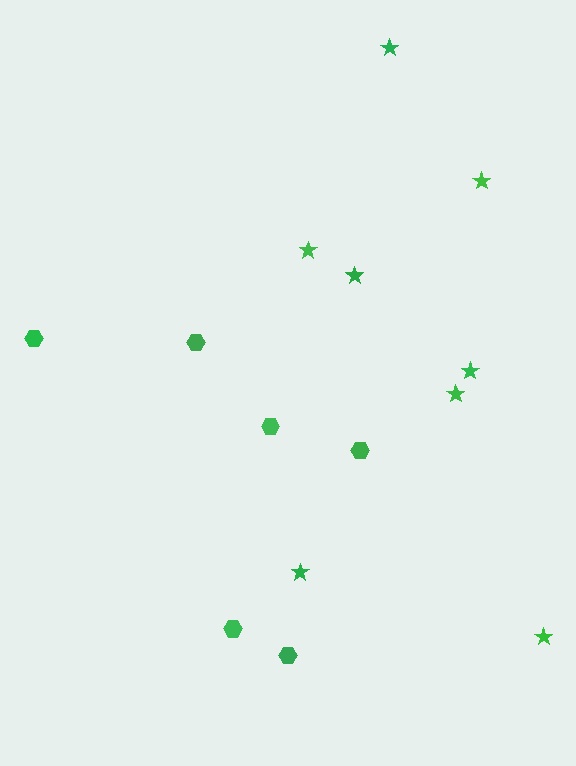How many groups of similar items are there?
There are 2 groups: one group of stars (8) and one group of hexagons (6).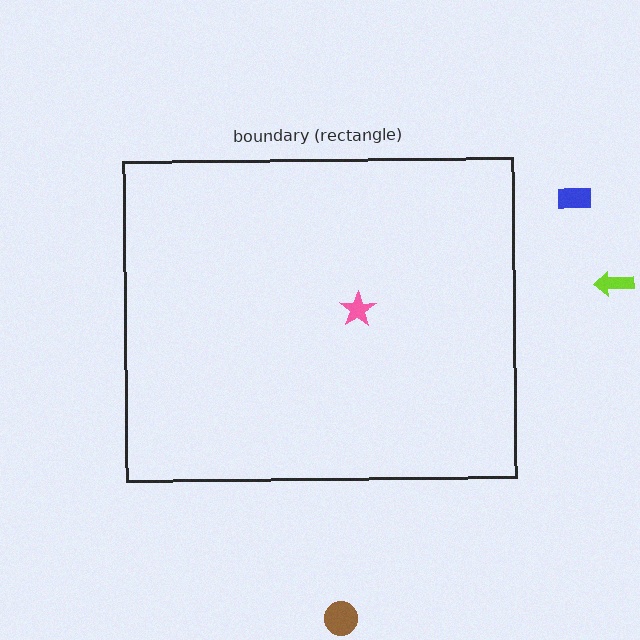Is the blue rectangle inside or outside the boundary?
Outside.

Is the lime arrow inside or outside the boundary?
Outside.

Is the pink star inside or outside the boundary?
Inside.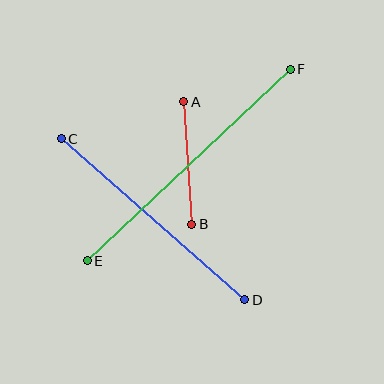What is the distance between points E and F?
The distance is approximately 279 pixels.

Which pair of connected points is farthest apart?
Points E and F are farthest apart.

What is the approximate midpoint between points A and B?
The midpoint is at approximately (188, 163) pixels.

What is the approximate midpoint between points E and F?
The midpoint is at approximately (189, 165) pixels.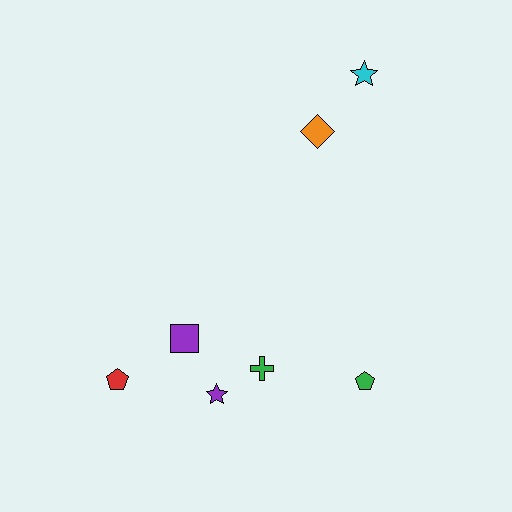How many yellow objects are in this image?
There are no yellow objects.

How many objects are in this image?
There are 7 objects.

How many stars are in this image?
There are 2 stars.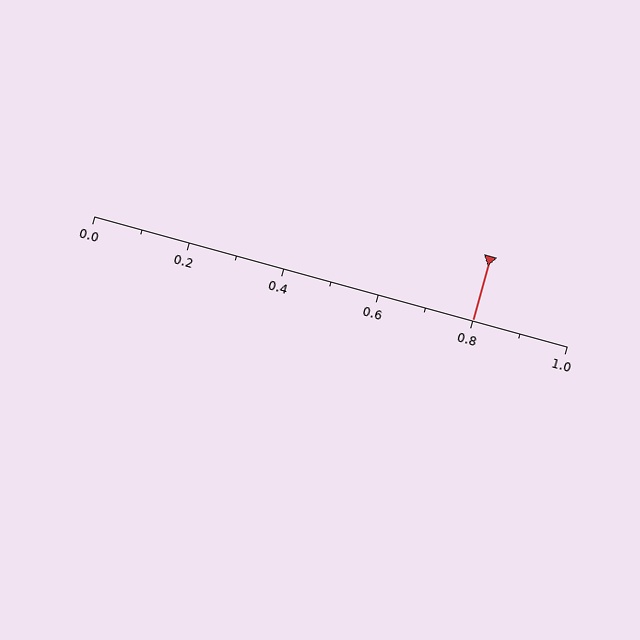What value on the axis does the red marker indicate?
The marker indicates approximately 0.8.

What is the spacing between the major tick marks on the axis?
The major ticks are spaced 0.2 apart.